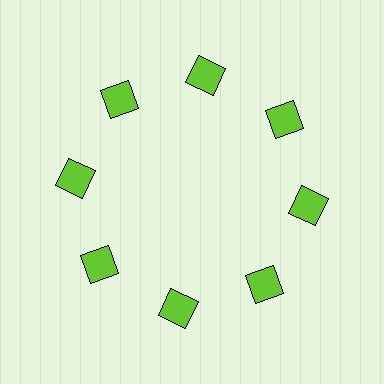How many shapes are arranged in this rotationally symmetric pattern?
There are 8 shapes, arranged in 8 groups of 1.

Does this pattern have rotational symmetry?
Yes, this pattern has 8-fold rotational symmetry. It looks the same after rotating 45 degrees around the center.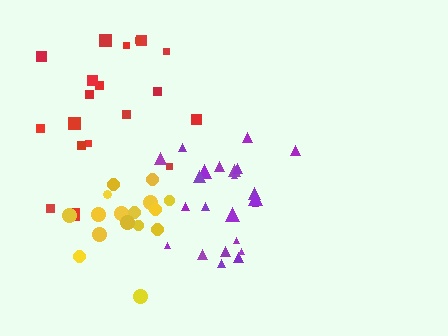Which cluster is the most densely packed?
Yellow.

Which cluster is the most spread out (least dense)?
Red.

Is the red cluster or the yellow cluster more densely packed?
Yellow.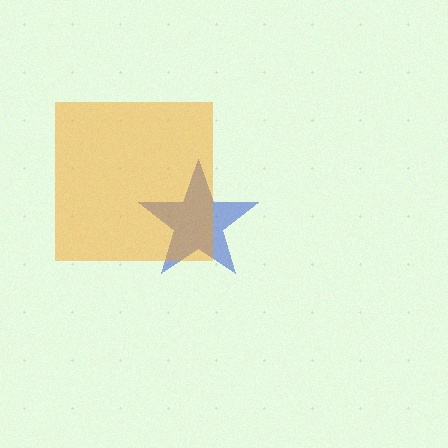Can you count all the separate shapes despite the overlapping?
Yes, there are 2 separate shapes.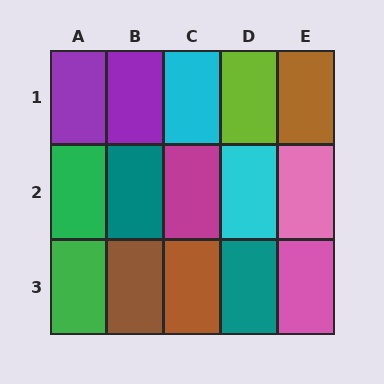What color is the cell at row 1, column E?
Brown.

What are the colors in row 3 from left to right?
Green, brown, brown, teal, pink.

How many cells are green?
2 cells are green.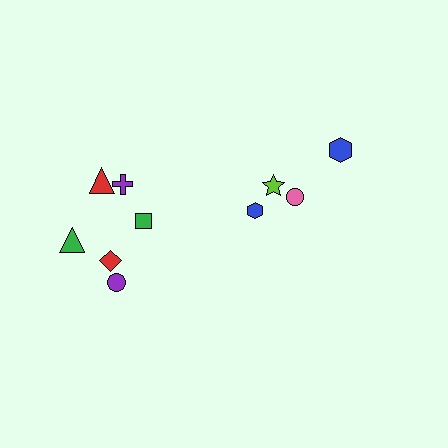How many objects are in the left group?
There are 6 objects.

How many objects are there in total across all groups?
There are 10 objects.